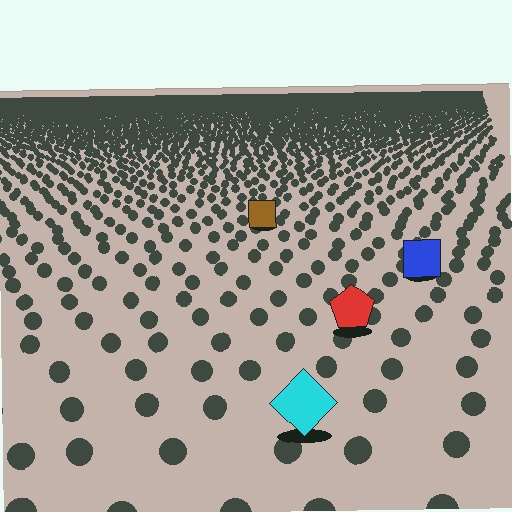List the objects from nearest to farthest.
From nearest to farthest: the cyan diamond, the red pentagon, the blue square, the brown square.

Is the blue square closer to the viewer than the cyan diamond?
No. The cyan diamond is closer — you can tell from the texture gradient: the ground texture is coarser near it.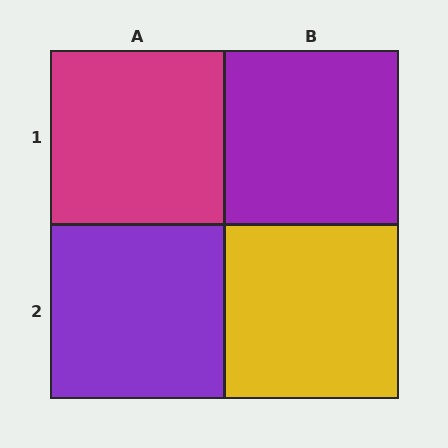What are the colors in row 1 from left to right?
Magenta, purple.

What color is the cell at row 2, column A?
Purple.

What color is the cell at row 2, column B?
Yellow.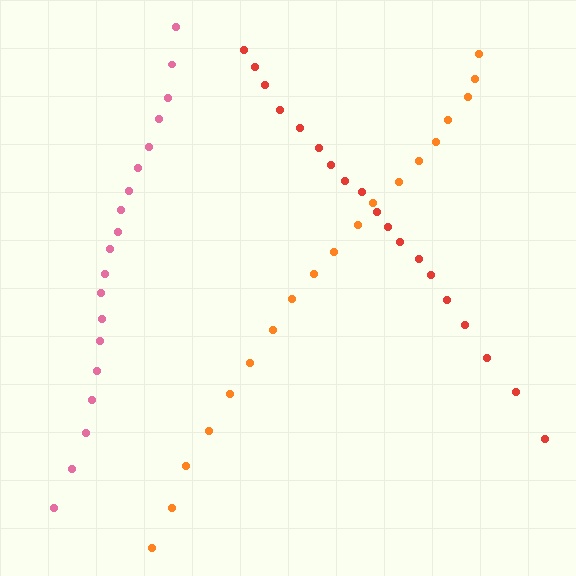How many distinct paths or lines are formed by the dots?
There are 3 distinct paths.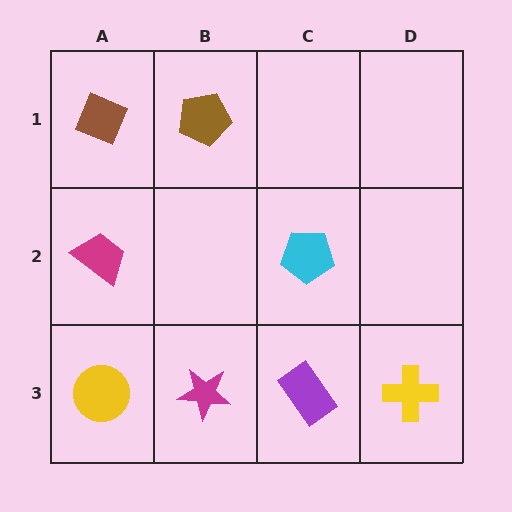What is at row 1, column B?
A brown pentagon.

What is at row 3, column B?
A magenta star.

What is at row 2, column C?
A cyan pentagon.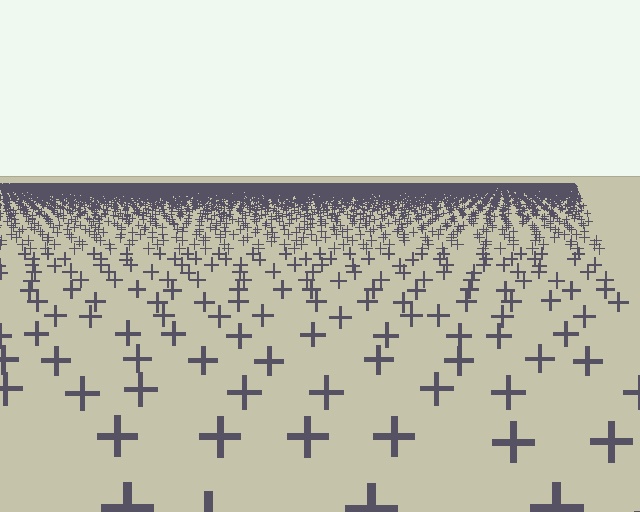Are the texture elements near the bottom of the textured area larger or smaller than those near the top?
Larger. Near the bottom, elements are closer to the viewer and appear at a bigger on-screen size.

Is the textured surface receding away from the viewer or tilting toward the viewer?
The surface is receding away from the viewer. Texture elements get smaller and denser toward the top.